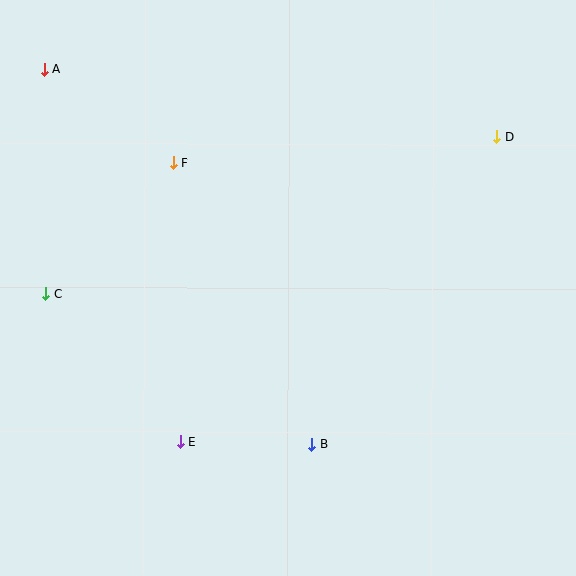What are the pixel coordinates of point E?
Point E is at (180, 442).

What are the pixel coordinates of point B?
Point B is at (312, 445).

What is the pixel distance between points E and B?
The distance between E and B is 132 pixels.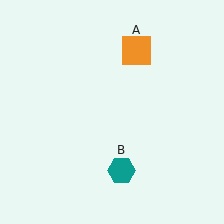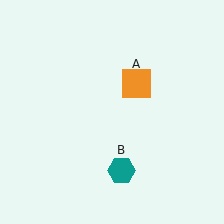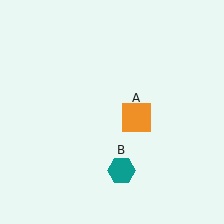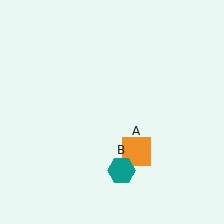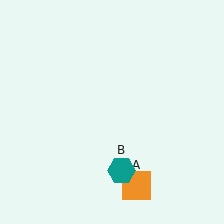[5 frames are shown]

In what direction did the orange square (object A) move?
The orange square (object A) moved down.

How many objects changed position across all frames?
1 object changed position: orange square (object A).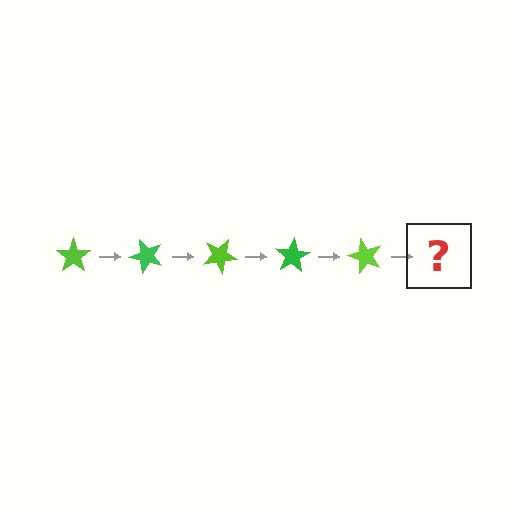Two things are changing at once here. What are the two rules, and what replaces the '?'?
The two rules are that it rotates 50 degrees each step and the color cycles through lime and green. The '?' should be a green star, rotated 250 degrees from the start.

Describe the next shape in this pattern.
It should be a green star, rotated 250 degrees from the start.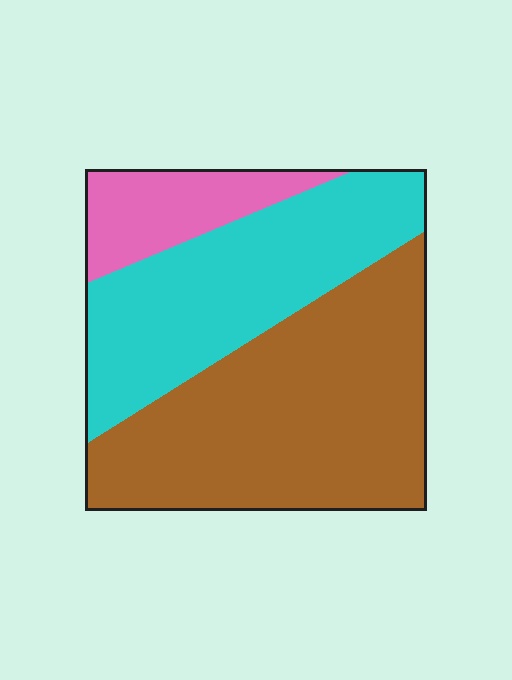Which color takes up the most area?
Brown, at roughly 50%.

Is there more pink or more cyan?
Cyan.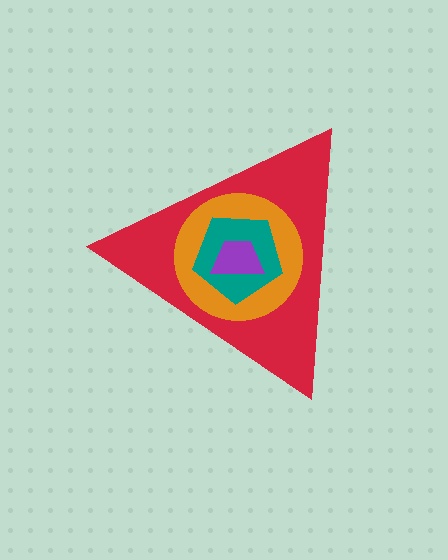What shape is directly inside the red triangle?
The orange circle.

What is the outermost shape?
The red triangle.